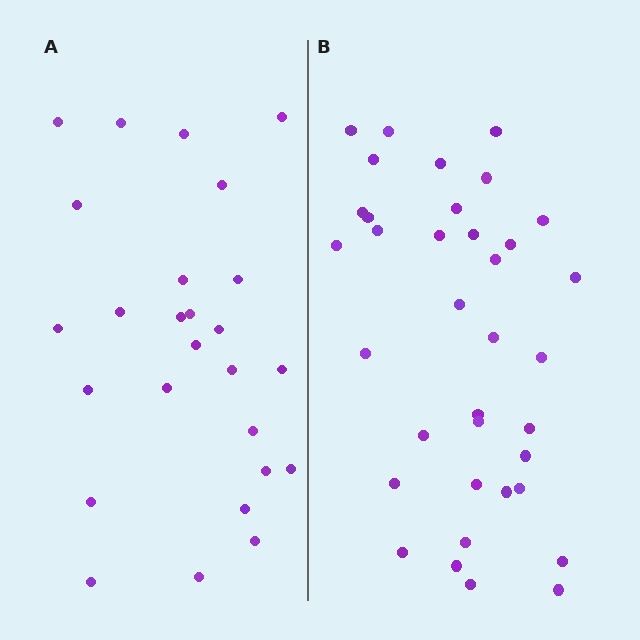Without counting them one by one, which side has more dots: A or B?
Region B (the right region) has more dots.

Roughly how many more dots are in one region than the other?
Region B has roughly 10 or so more dots than region A.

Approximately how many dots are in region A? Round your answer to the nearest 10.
About 30 dots. (The exact count is 26, which rounds to 30.)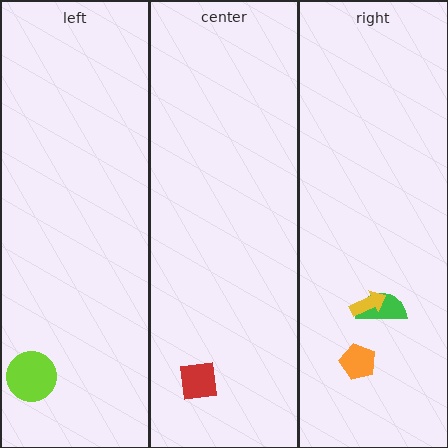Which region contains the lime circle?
The left region.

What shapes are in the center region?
The red square.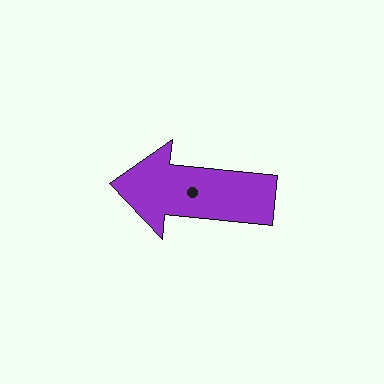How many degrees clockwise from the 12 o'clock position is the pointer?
Approximately 276 degrees.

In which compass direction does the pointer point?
West.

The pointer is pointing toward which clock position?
Roughly 9 o'clock.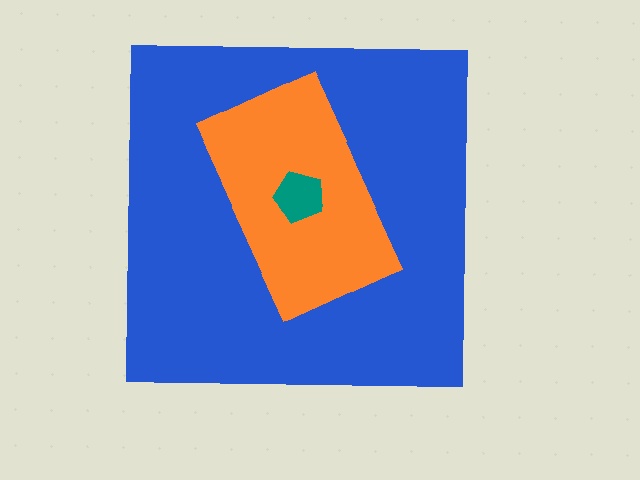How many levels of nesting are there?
3.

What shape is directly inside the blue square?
The orange rectangle.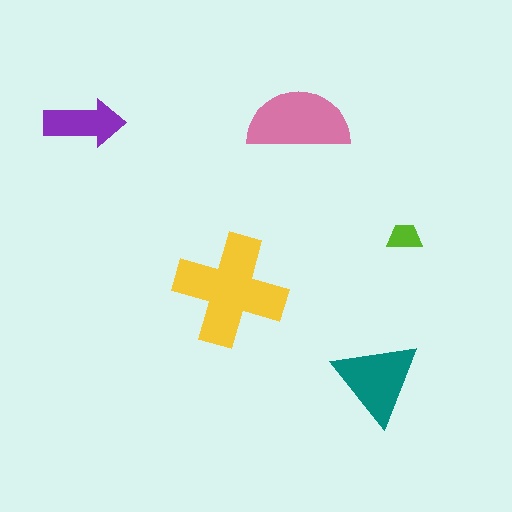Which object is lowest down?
The teal triangle is bottommost.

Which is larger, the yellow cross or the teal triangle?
The yellow cross.